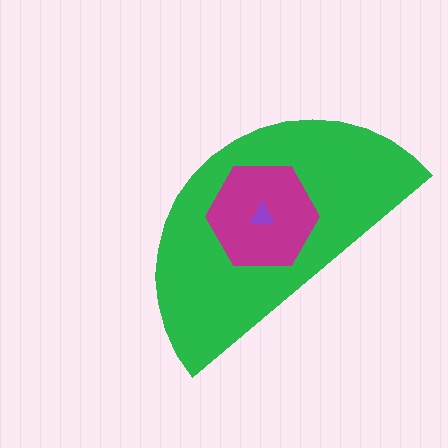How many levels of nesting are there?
3.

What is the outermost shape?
The green semicircle.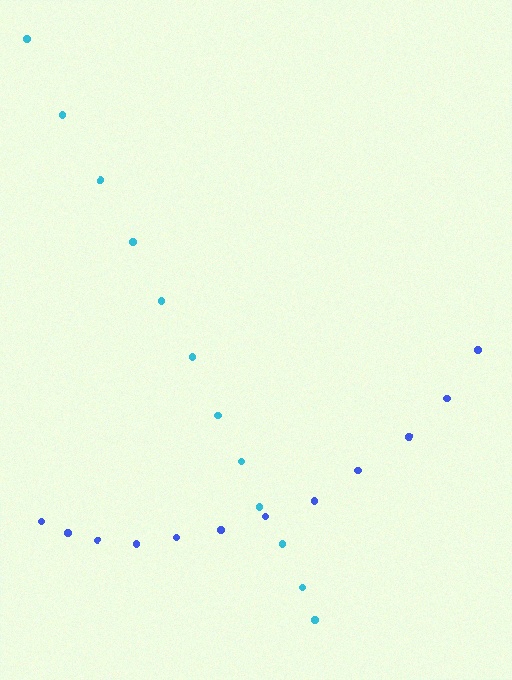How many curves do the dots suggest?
There are 2 distinct paths.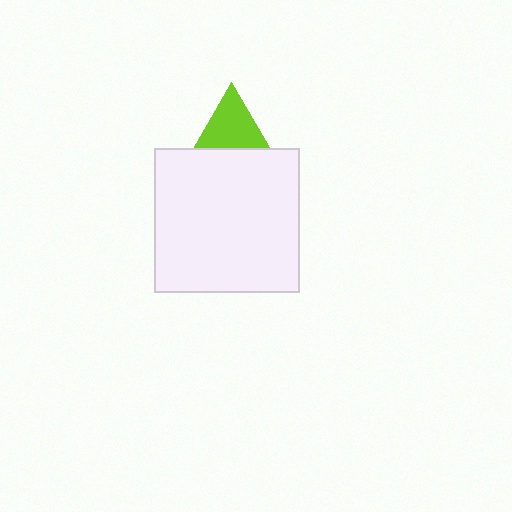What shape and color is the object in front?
The object in front is a white square.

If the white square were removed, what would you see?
You would see the complete lime triangle.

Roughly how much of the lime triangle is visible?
About half of it is visible (roughly 62%).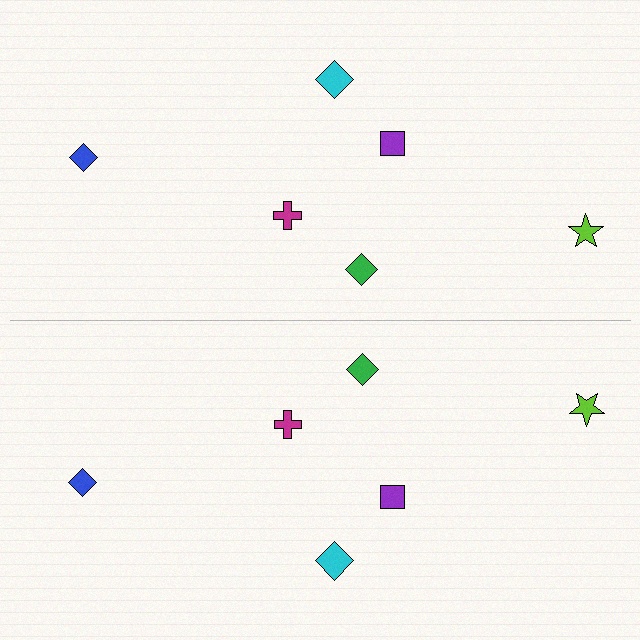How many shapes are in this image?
There are 12 shapes in this image.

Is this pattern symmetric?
Yes, this pattern has bilateral (reflection) symmetry.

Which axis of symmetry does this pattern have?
The pattern has a horizontal axis of symmetry running through the center of the image.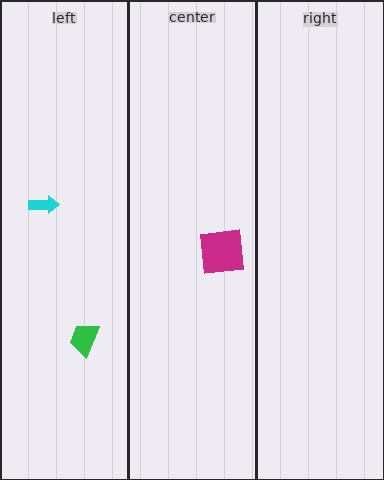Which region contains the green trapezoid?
The left region.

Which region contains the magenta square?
The center region.